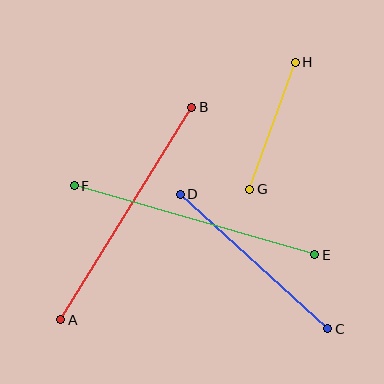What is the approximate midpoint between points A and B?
The midpoint is at approximately (126, 213) pixels.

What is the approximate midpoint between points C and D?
The midpoint is at approximately (254, 262) pixels.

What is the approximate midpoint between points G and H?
The midpoint is at approximately (273, 126) pixels.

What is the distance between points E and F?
The distance is approximately 250 pixels.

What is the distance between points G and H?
The distance is approximately 135 pixels.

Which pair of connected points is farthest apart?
Points E and F are farthest apart.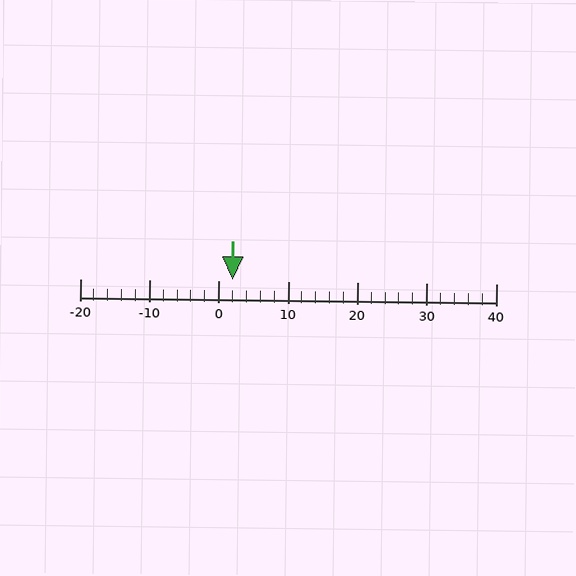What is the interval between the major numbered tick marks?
The major tick marks are spaced 10 units apart.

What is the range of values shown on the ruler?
The ruler shows values from -20 to 40.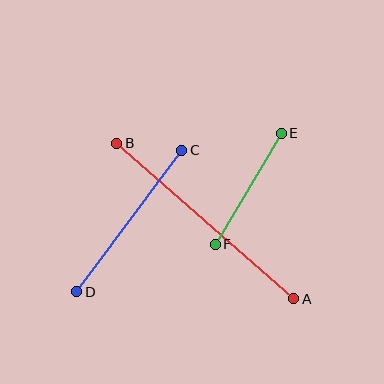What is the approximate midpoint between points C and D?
The midpoint is at approximately (129, 221) pixels.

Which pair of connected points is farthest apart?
Points A and B are farthest apart.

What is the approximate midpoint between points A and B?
The midpoint is at approximately (205, 221) pixels.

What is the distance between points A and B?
The distance is approximately 236 pixels.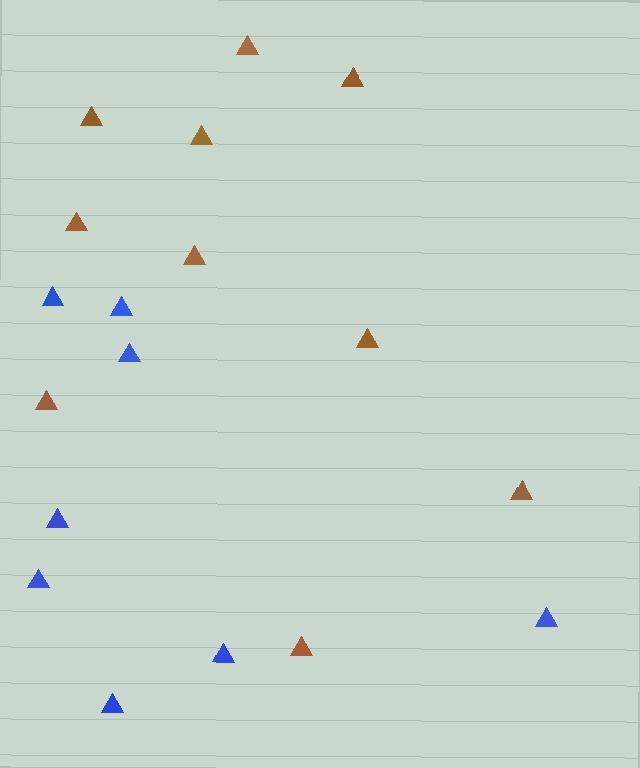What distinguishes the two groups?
There are 2 groups: one group of blue triangles (8) and one group of brown triangles (10).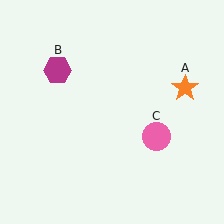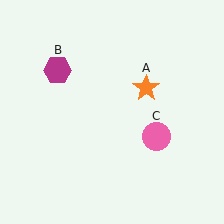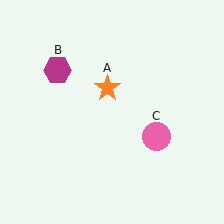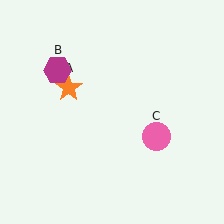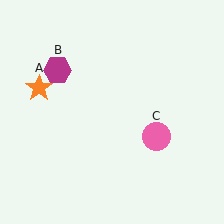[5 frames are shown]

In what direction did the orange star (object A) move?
The orange star (object A) moved left.